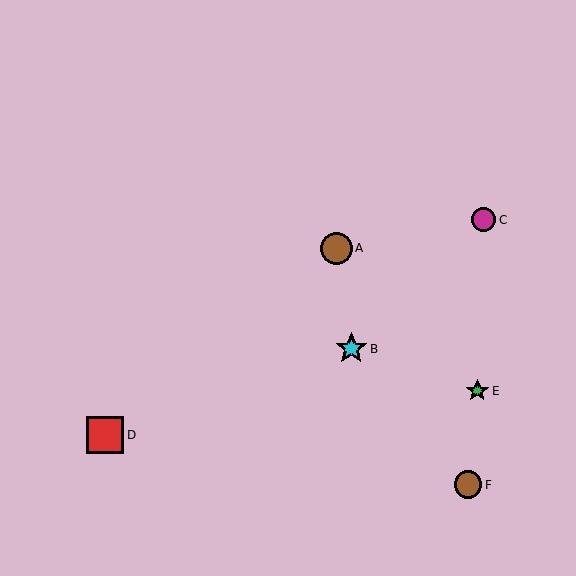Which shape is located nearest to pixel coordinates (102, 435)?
The red square (labeled D) at (105, 435) is nearest to that location.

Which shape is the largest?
The red square (labeled D) is the largest.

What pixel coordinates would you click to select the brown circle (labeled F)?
Click at (468, 485) to select the brown circle F.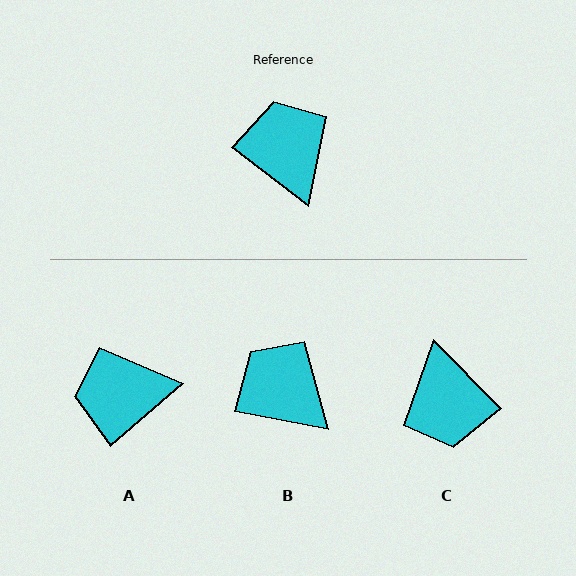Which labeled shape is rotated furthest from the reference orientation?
C, about 172 degrees away.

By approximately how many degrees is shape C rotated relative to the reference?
Approximately 172 degrees counter-clockwise.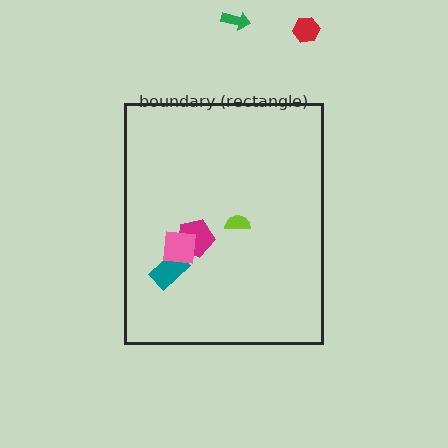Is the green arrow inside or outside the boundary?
Outside.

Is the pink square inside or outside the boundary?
Inside.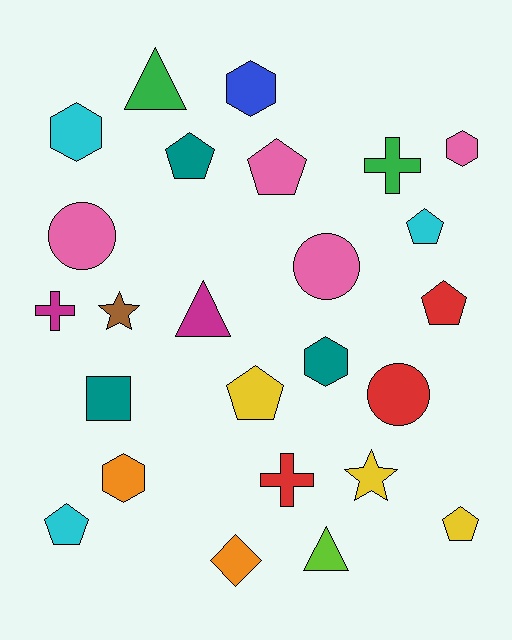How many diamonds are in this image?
There is 1 diamond.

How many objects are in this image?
There are 25 objects.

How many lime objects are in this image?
There is 1 lime object.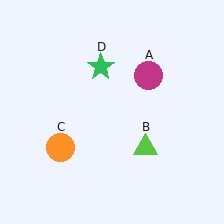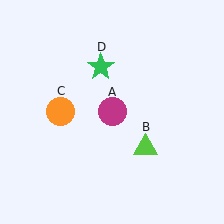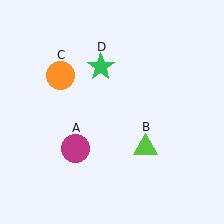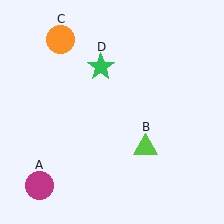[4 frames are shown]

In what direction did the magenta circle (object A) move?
The magenta circle (object A) moved down and to the left.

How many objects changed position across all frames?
2 objects changed position: magenta circle (object A), orange circle (object C).